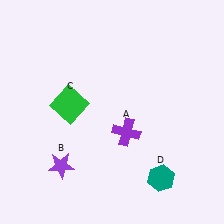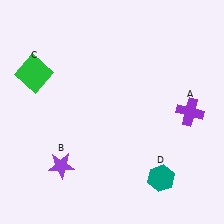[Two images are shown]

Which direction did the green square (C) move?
The green square (C) moved left.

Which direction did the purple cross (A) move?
The purple cross (A) moved right.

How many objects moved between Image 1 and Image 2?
2 objects moved between the two images.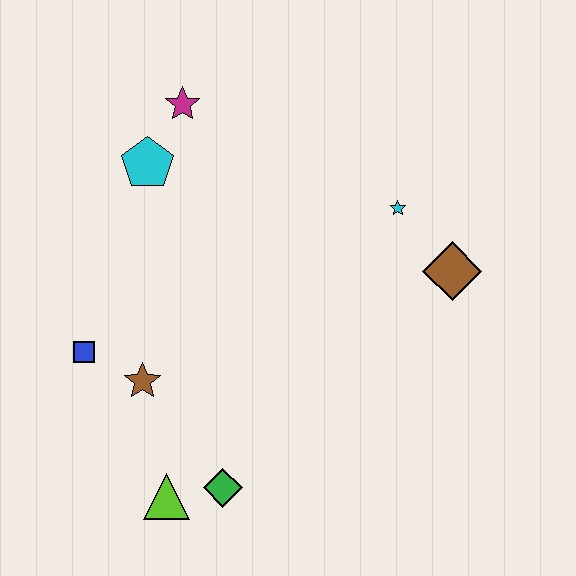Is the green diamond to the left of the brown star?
No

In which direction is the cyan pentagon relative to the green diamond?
The cyan pentagon is above the green diamond.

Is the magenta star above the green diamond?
Yes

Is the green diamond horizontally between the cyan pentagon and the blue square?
No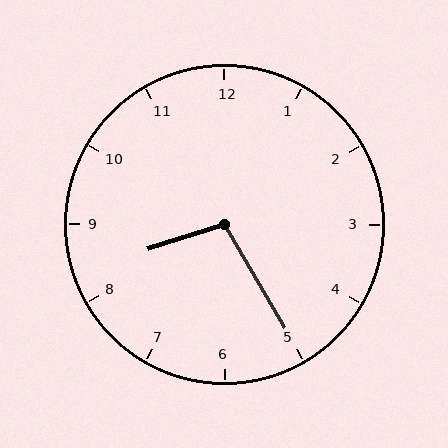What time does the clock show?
8:25.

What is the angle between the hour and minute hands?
Approximately 102 degrees.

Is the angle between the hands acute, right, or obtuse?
It is obtuse.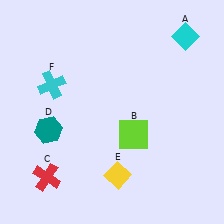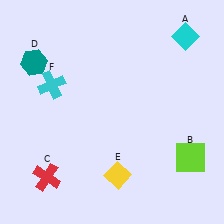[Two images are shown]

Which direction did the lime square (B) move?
The lime square (B) moved right.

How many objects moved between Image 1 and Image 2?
2 objects moved between the two images.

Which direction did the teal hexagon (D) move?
The teal hexagon (D) moved up.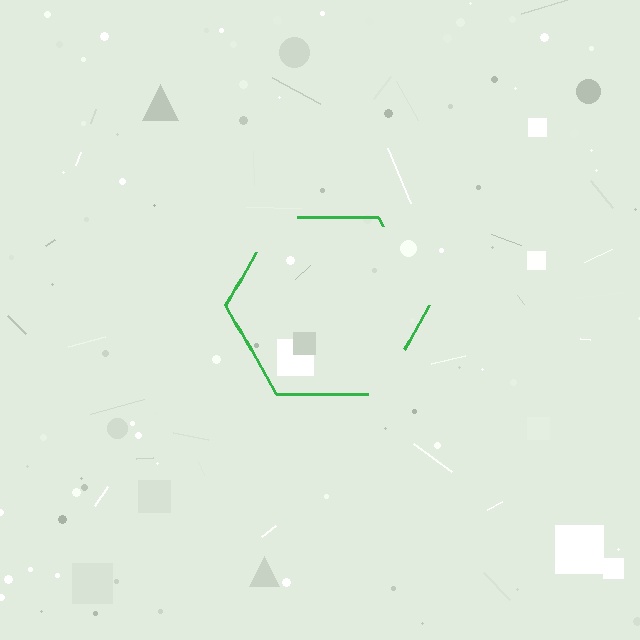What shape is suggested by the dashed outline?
The dashed outline suggests a hexagon.